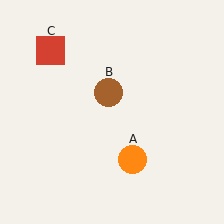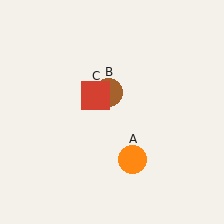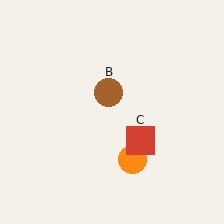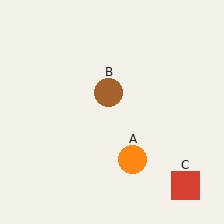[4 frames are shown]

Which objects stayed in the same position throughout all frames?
Orange circle (object A) and brown circle (object B) remained stationary.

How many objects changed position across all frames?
1 object changed position: red square (object C).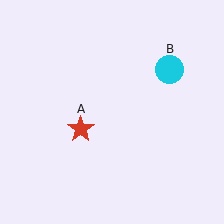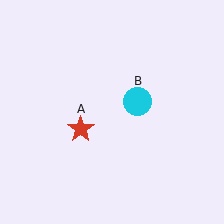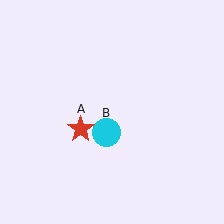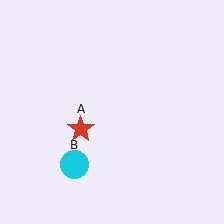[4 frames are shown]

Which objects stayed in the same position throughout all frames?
Red star (object A) remained stationary.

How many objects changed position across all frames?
1 object changed position: cyan circle (object B).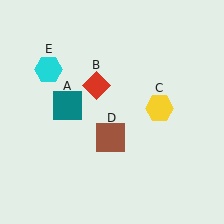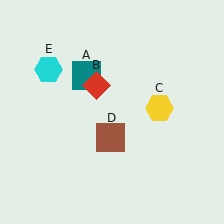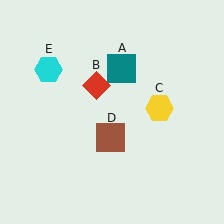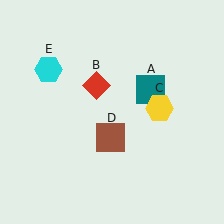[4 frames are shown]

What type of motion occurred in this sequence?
The teal square (object A) rotated clockwise around the center of the scene.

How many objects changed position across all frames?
1 object changed position: teal square (object A).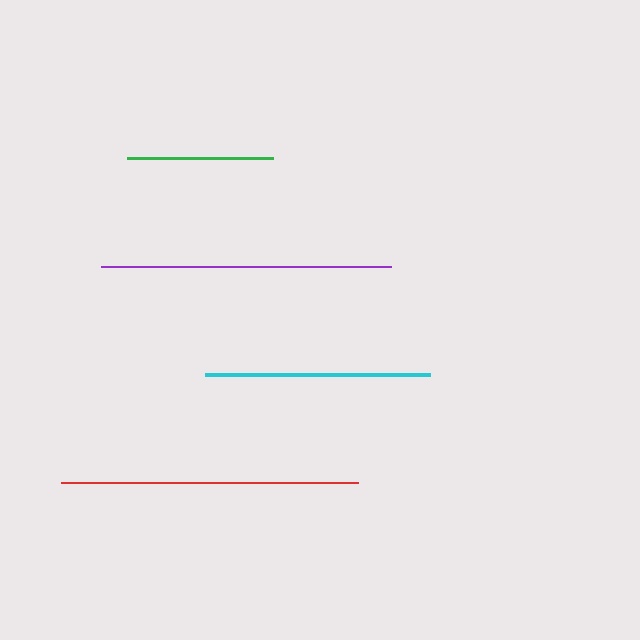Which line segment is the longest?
The red line is the longest at approximately 297 pixels.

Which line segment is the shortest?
The green line is the shortest at approximately 147 pixels.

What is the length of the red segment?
The red segment is approximately 297 pixels long.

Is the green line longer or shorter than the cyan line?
The cyan line is longer than the green line.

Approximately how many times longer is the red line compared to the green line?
The red line is approximately 2.0 times the length of the green line.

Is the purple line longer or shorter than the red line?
The red line is longer than the purple line.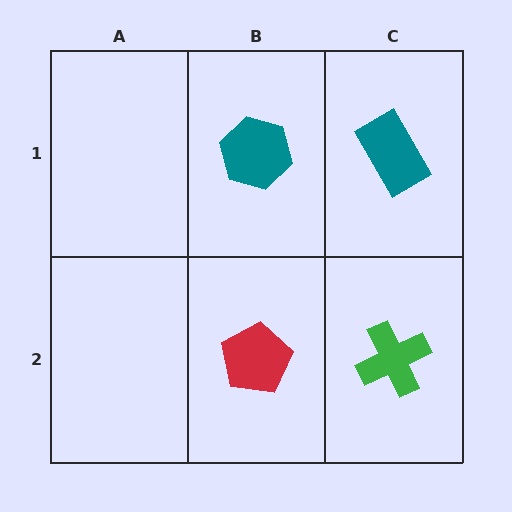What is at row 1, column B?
A teal hexagon.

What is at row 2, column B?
A red pentagon.